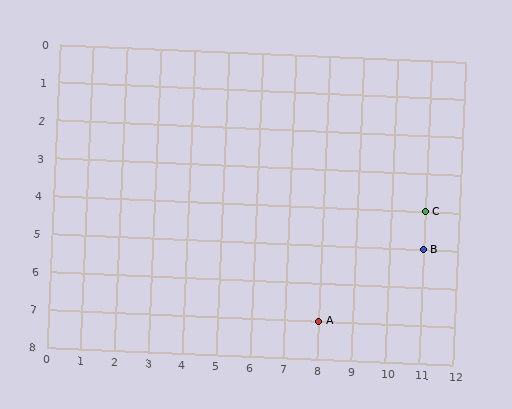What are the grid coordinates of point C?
Point C is at grid coordinates (11, 4).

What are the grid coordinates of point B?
Point B is at grid coordinates (11, 5).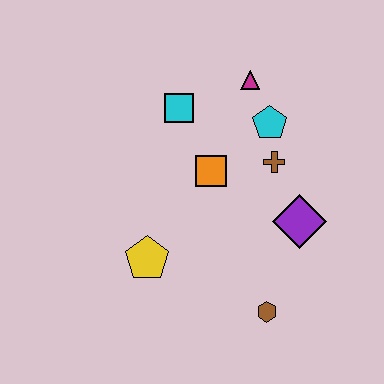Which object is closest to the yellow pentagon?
The orange square is closest to the yellow pentagon.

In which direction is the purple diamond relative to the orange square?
The purple diamond is to the right of the orange square.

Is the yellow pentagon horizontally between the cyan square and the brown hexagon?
No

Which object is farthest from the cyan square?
The brown hexagon is farthest from the cyan square.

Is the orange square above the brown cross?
No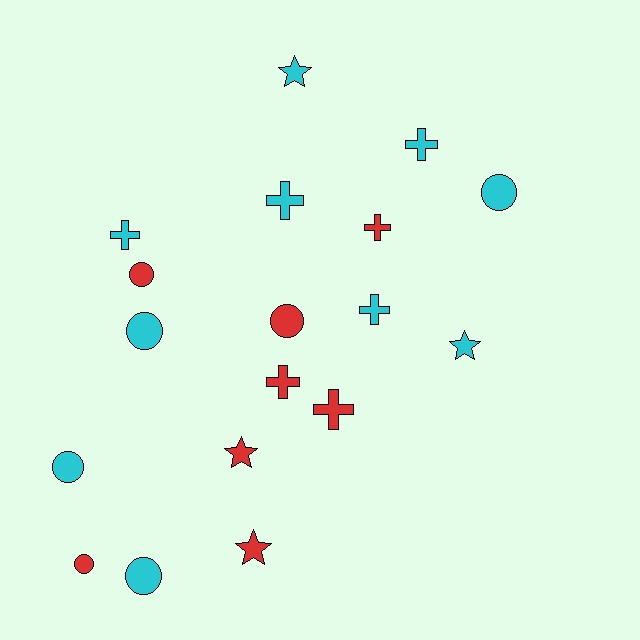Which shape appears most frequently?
Cross, with 7 objects.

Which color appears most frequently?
Cyan, with 10 objects.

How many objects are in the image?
There are 18 objects.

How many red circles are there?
There are 3 red circles.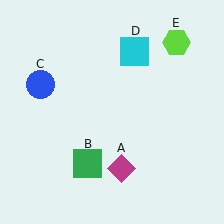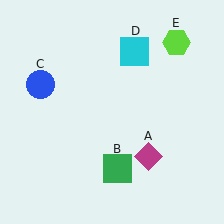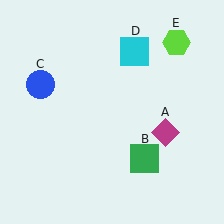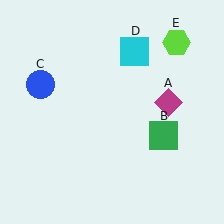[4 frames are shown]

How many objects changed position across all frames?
2 objects changed position: magenta diamond (object A), green square (object B).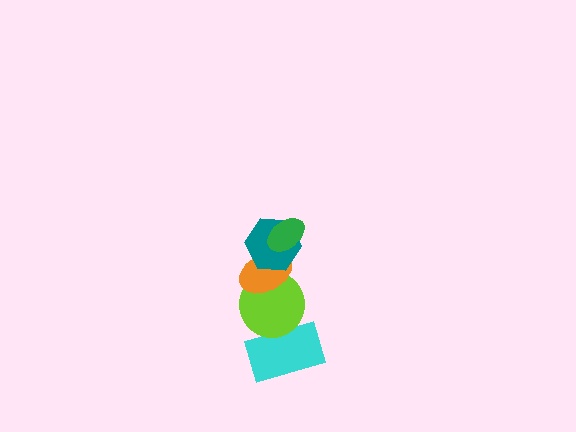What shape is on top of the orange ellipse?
The teal hexagon is on top of the orange ellipse.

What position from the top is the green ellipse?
The green ellipse is 1st from the top.